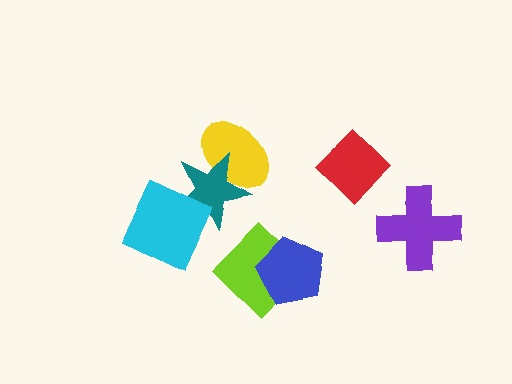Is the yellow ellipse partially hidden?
Yes, it is partially covered by another shape.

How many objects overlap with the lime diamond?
1 object overlaps with the lime diamond.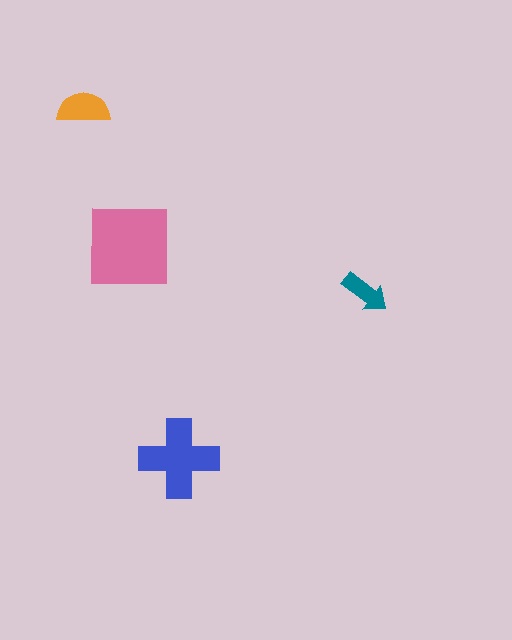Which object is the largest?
The pink square.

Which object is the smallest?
The teal arrow.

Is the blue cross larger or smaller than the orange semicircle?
Larger.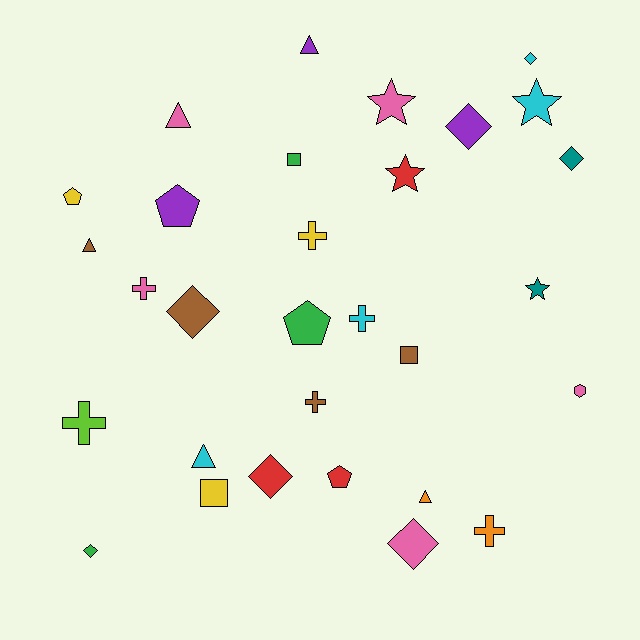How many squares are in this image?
There are 3 squares.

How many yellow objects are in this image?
There are 3 yellow objects.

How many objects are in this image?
There are 30 objects.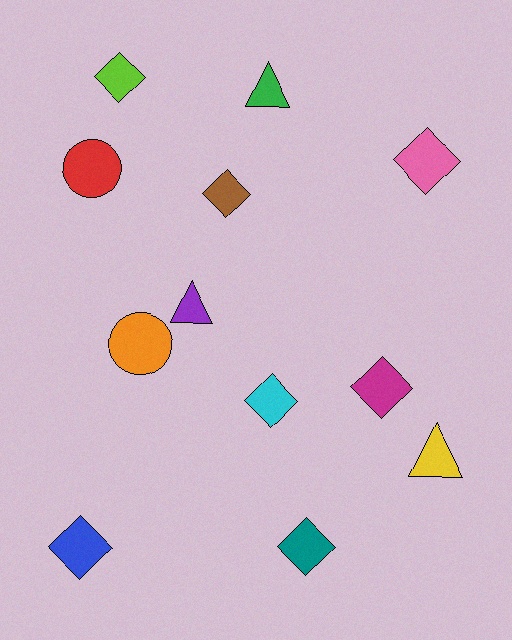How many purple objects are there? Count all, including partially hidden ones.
There is 1 purple object.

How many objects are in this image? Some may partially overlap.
There are 12 objects.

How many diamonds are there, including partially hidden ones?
There are 7 diamonds.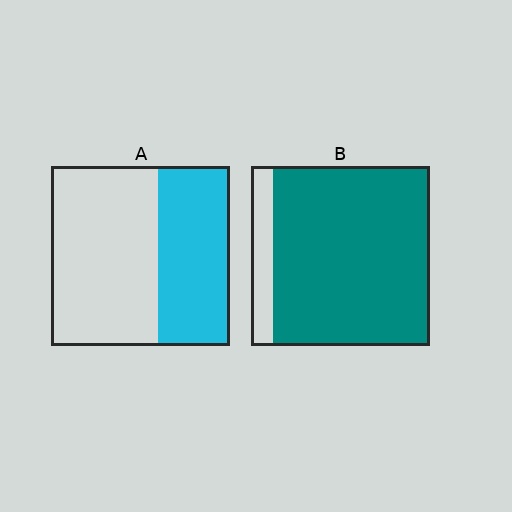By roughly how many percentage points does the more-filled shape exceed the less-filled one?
By roughly 45 percentage points (B over A).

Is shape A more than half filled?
No.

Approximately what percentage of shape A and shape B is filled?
A is approximately 40% and B is approximately 90%.